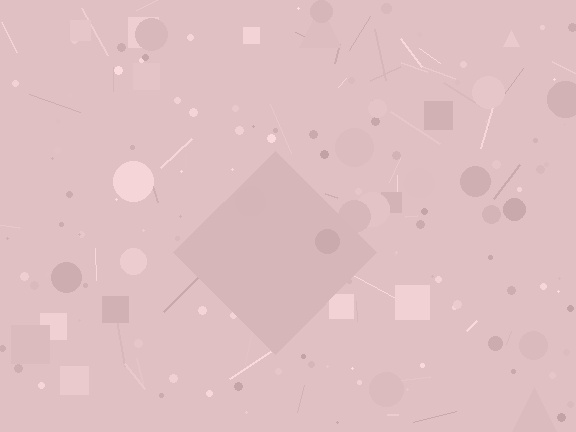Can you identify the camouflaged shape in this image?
The camouflaged shape is a diamond.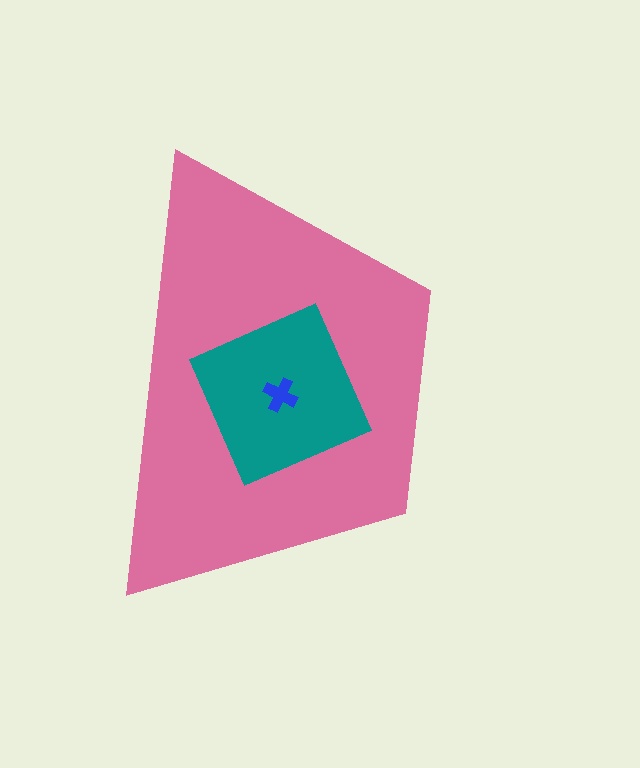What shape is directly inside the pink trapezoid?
The teal square.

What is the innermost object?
The blue cross.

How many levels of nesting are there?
3.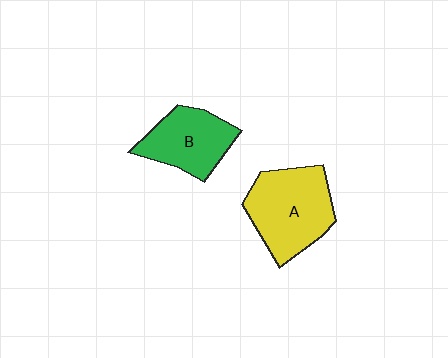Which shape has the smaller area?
Shape B (green).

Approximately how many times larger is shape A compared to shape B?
Approximately 1.3 times.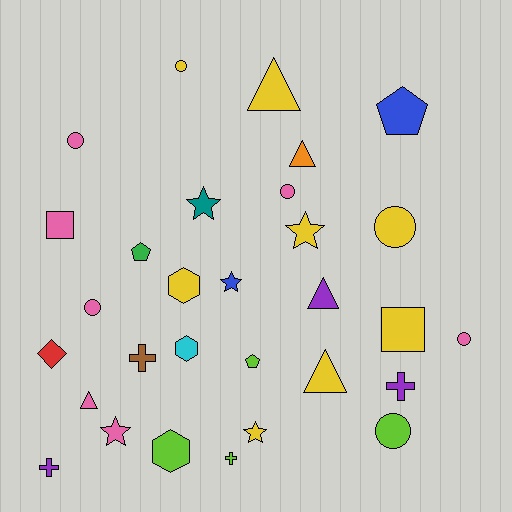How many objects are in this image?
There are 30 objects.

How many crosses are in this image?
There are 4 crosses.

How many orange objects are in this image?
There is 1 orange object.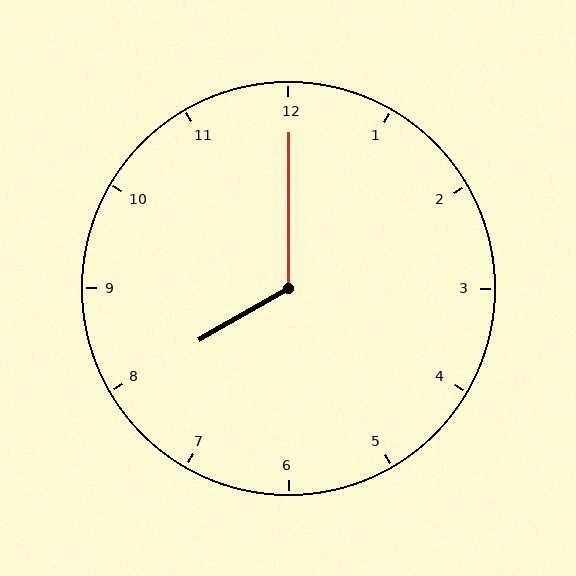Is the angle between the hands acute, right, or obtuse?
It is obtuse.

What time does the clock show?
8:00.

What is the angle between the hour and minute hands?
Approximately 120 degrees.